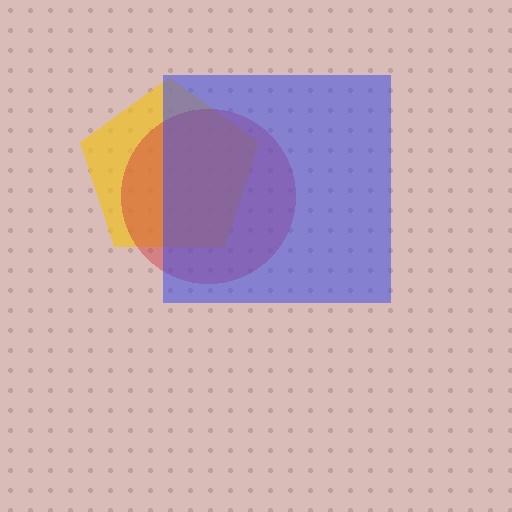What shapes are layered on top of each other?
The layered shapes are: a yellow pentagon, a red circle, a blue square.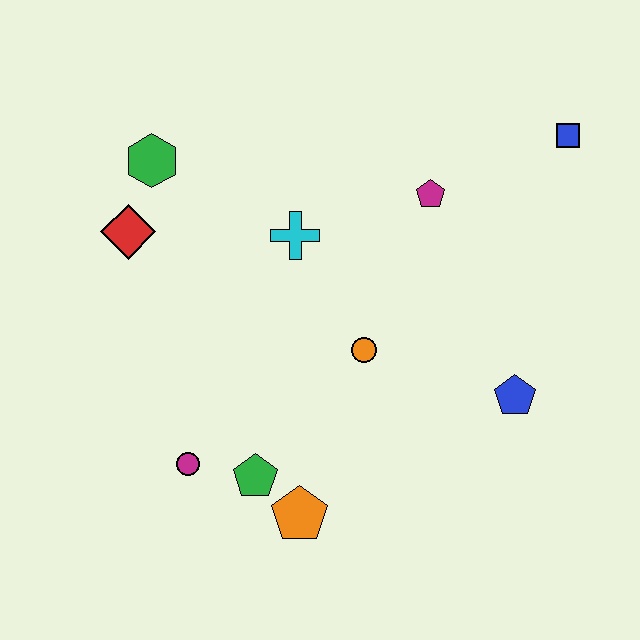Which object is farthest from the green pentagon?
The blue square is farthest from the green pentagon.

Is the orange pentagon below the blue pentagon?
Yes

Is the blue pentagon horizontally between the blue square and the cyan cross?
Yes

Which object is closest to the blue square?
The magenta pentagon is closest to the blue square.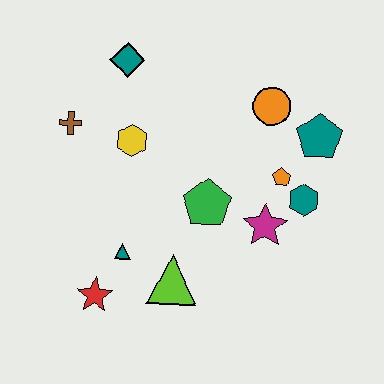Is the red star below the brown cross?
Yes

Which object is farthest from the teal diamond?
The red star is farthest from the teal diamond.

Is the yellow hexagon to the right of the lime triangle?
No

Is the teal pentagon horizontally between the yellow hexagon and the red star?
No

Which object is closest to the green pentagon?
The magenta star is closest to the green pentagon.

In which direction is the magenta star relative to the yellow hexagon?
The magenta star is to the right of the yellow hexagon.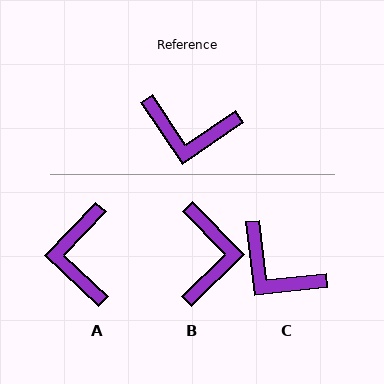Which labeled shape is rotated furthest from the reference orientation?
B, about 100 degrees away.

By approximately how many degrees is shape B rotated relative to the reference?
Approximately 100 degrees counter-clockwise.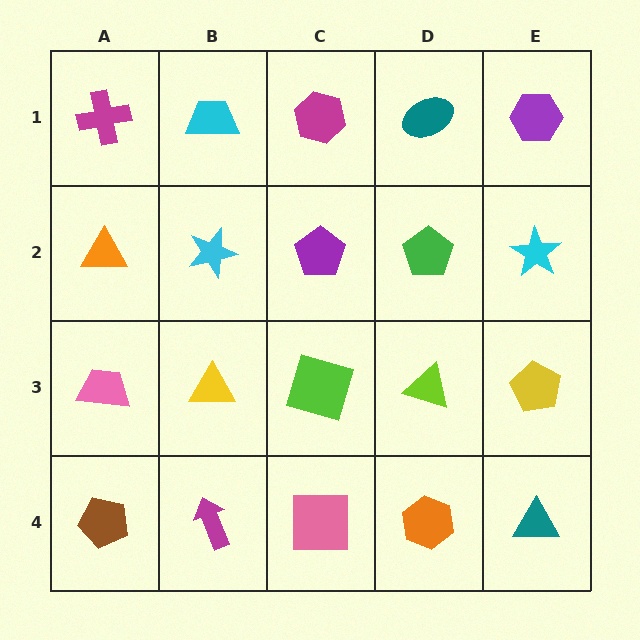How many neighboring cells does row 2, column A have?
3.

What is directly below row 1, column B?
A cyan star.